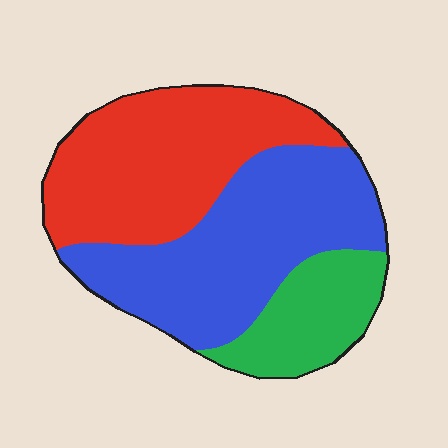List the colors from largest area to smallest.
From largest to smallest: blue, red, green.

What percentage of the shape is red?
Red covers around 40% of the shape.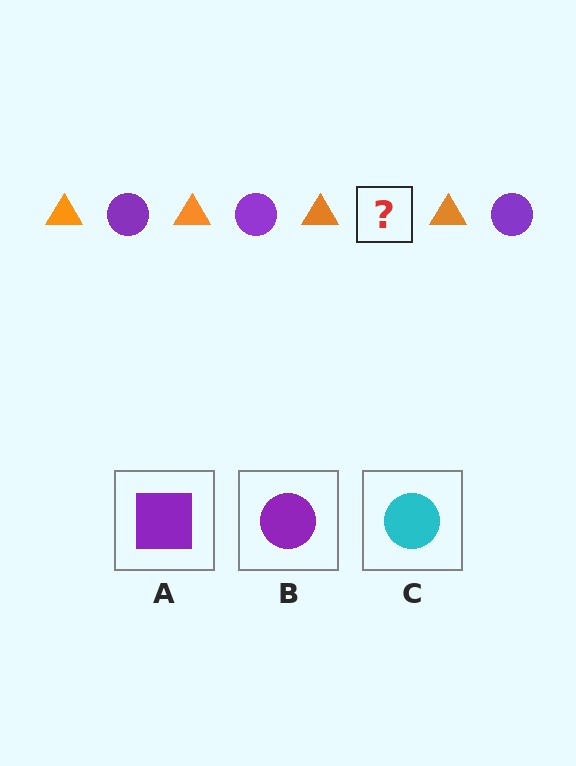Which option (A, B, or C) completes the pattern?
B.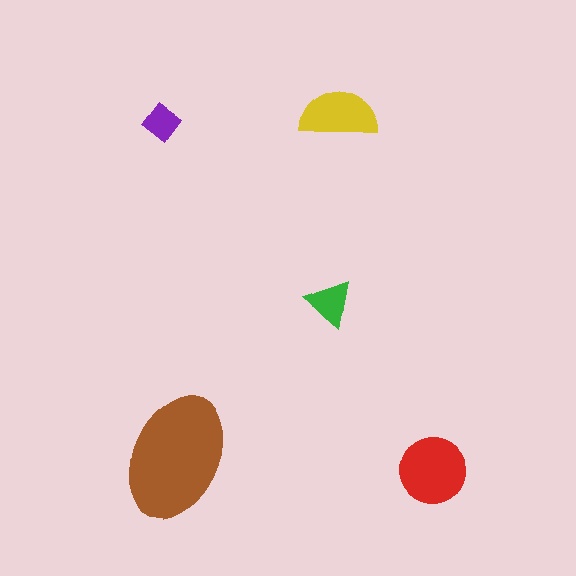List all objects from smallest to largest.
The purple diamond, the green triangle, the yellow semicircle, the red circle, the brown ellipse.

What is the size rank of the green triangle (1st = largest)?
4th.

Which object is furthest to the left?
The purple diamond is leftmost.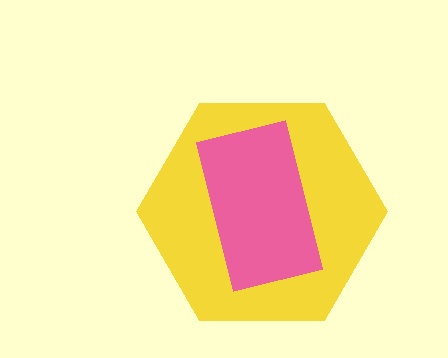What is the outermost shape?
The yellow hexagon.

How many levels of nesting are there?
2.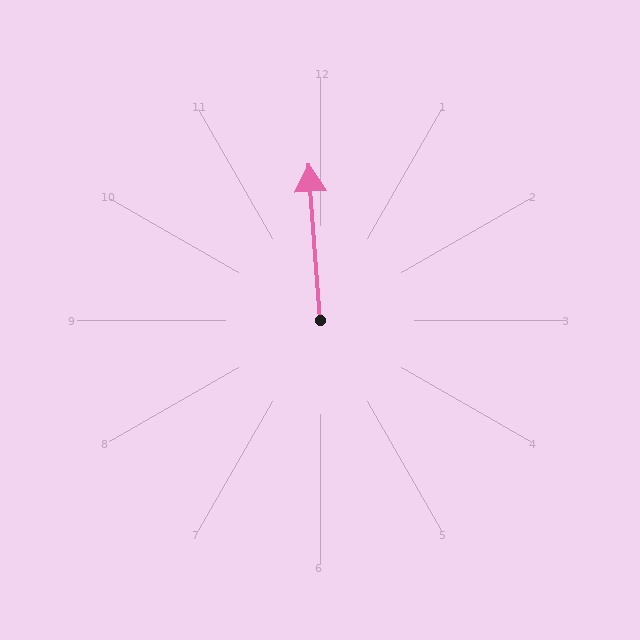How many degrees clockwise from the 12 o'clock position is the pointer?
Approximately 356 degrees.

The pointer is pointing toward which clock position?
Roughly 12 o'clock.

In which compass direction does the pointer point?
North.